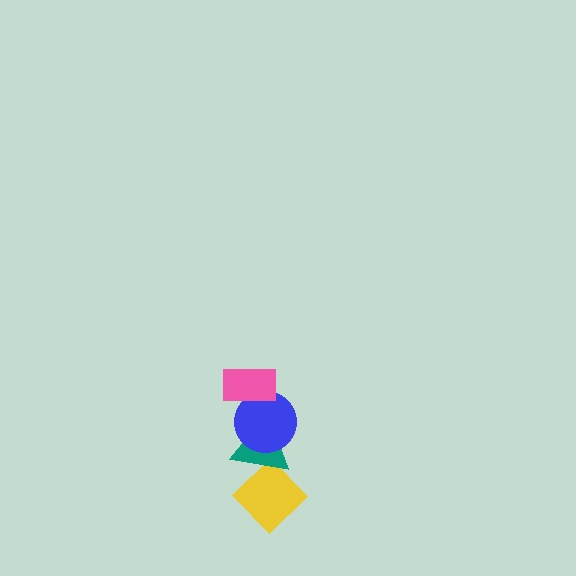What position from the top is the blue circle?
The blue circle is 2nd from the top.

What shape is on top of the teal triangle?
The blue circle is on top of the teal triangle.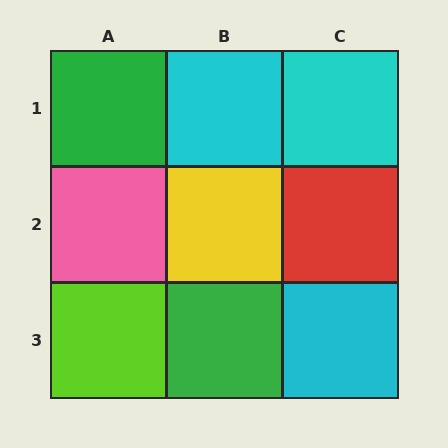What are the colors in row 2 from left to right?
Pink, yellow, red.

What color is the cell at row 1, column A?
Green.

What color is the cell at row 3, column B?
Green.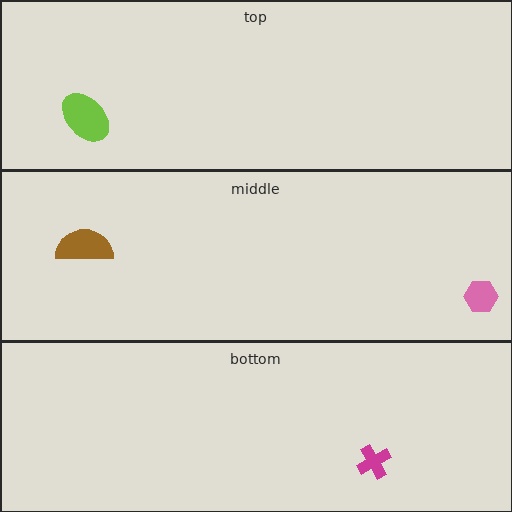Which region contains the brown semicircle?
The middle region.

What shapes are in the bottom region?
The magenta cross.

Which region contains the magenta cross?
The bottom region.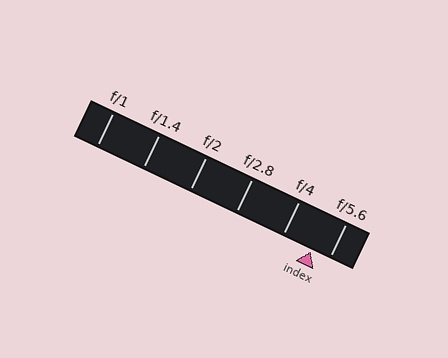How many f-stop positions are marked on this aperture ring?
There are 6 f-stop positions marked.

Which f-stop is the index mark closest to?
The index mark is closest to f/5.6.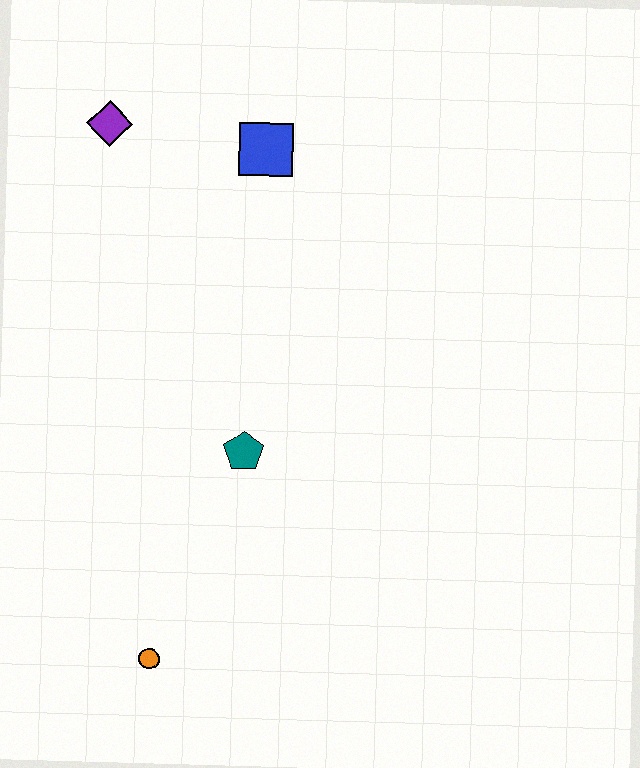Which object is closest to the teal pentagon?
The orange circle is closest to the teal pentagon.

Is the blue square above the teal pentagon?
Yes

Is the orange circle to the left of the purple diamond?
No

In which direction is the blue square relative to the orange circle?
The blue square is above the orange circle.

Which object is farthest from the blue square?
The orange circle is farthest from the blue square.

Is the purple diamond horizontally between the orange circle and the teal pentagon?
No